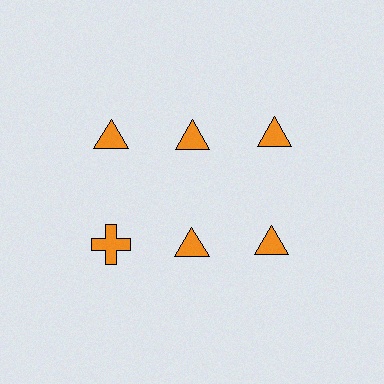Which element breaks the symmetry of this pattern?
The orange cross in the second row, leftmost column breaks the symmetry. All other shapes are orange triangles.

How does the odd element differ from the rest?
It has a different shape: cross instead of triangle.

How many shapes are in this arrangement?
There are 6 shapes arranged in a grid pattern.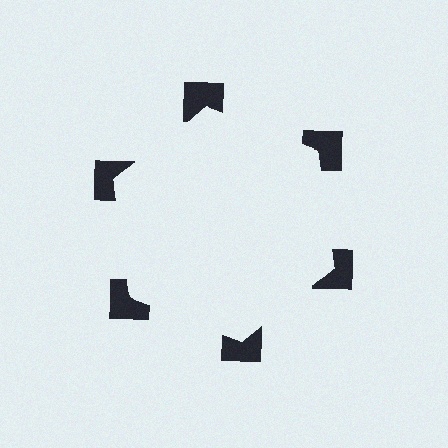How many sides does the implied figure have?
6 sides.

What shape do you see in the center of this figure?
An illusory hexagon — its edges are inferred from the aligned wedge cuts in the notched squares, not physically drawn.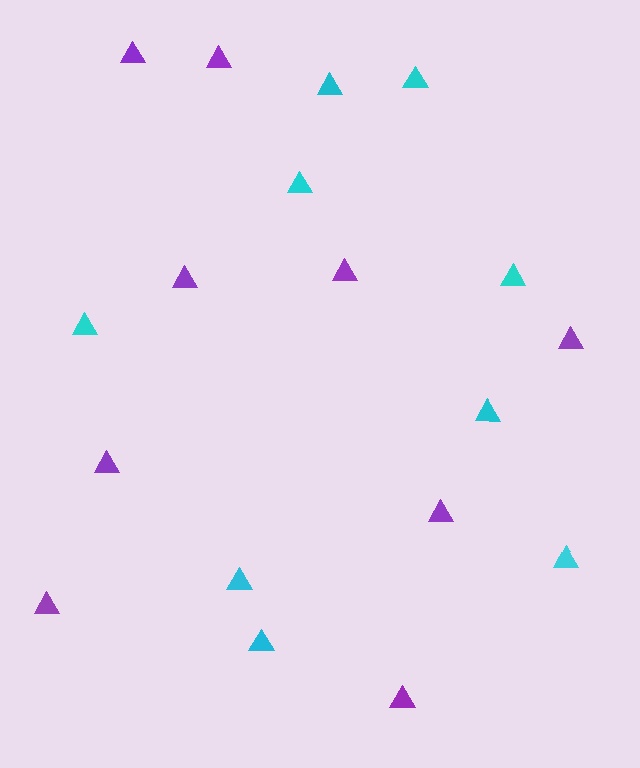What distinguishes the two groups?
There are 2 groups: one group of cyan triangles (9) and one group of purple triangles (9).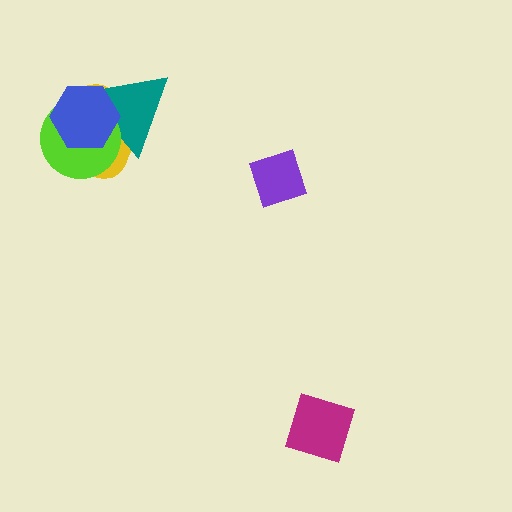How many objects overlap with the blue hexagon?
3 objects overlap with the blue hexagon.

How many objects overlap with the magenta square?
0 objects overlap with the magenta square.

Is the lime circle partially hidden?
Yes, it is partially covered by another shape.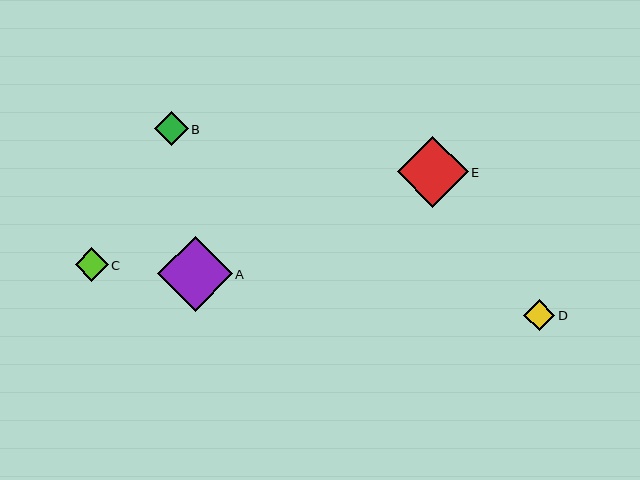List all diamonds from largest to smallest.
From largest to smallest: A, E, B, C, D.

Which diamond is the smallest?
Diamond D is the smallest with a size of approximately 31 pixels.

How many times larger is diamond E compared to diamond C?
Diamond E is approximately 2.1 times the size of diamond C.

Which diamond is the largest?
Diamond A is the largest with a size of approximately 75 pixels.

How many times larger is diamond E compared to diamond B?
Diamond E is approximately 2.1 times the size of diamond B.